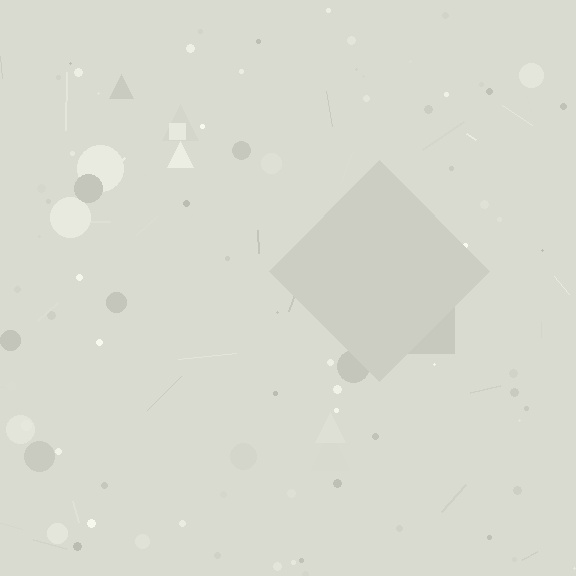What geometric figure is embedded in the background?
A diamond is embedded in the background.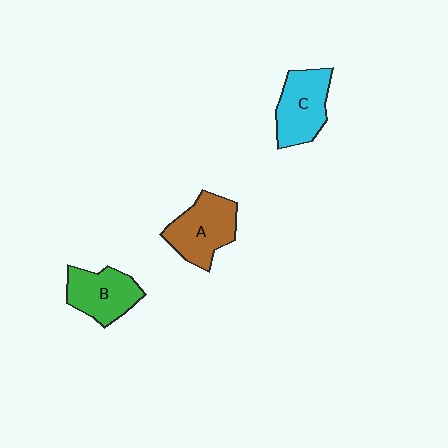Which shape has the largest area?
Shape A (brown).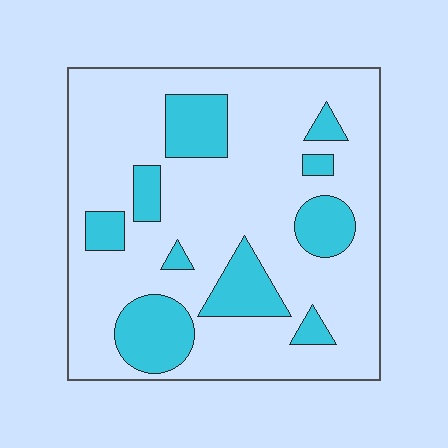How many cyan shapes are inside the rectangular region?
10.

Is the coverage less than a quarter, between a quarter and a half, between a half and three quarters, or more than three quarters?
Less than a quarter.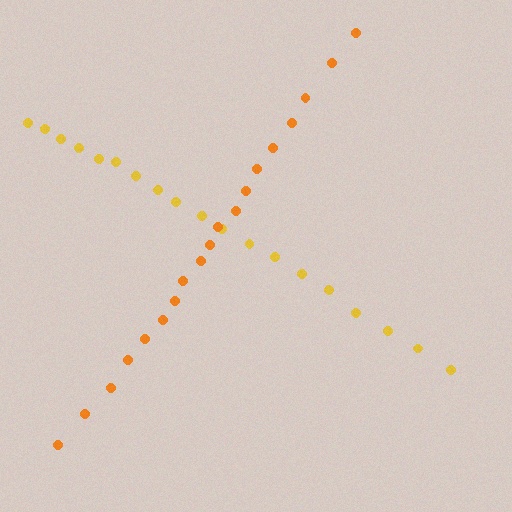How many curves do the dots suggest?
There are 2 distinct paths.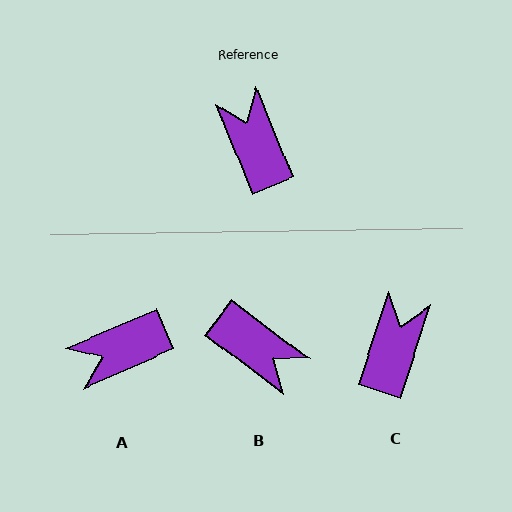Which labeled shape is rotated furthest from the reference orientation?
B, about 150 degrees away.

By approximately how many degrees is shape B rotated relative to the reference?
Approximately 150 degrees clockwise.